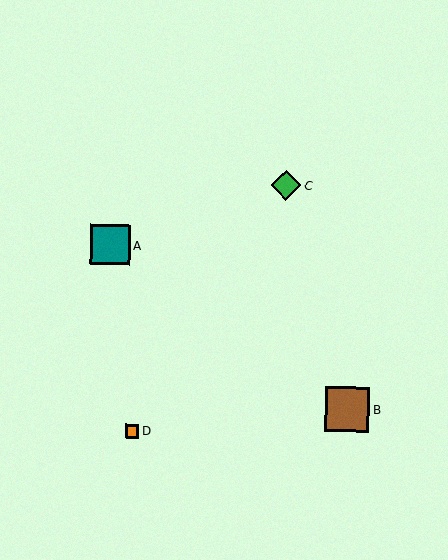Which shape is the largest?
The brown square (labeled B) is the largest.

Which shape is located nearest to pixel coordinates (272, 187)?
The green diamond (labeled C) at (286, 185) is nearest to that location.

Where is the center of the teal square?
The center of the teal square is at (110, 245).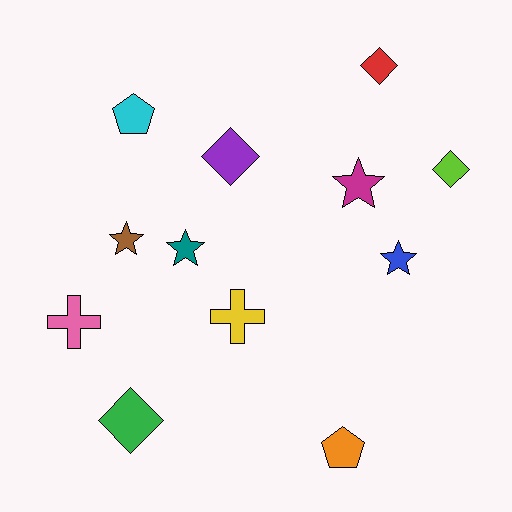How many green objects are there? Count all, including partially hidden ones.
There is 1 green object.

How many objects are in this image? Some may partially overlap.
There are 12 objects.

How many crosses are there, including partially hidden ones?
There are 2 crosses.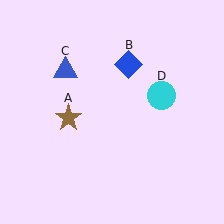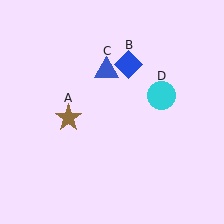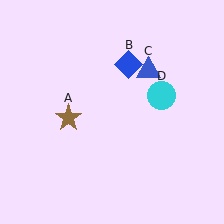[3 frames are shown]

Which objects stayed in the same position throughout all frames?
Brown star (object A) and blue diamond (object B) and cyan circle (object D) remained stationary.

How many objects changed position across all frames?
1 object changed position: blue triangle (object C).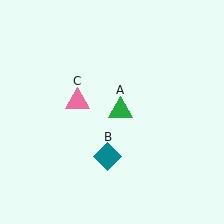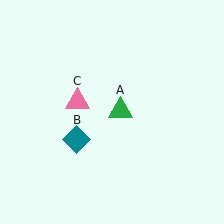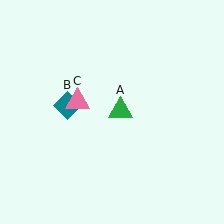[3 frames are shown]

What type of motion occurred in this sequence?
The teal diamond (object B) rotated clockwise around the center of the scene.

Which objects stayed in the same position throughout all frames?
Green triangle (object A) and pink triangle (object C) remained stationary.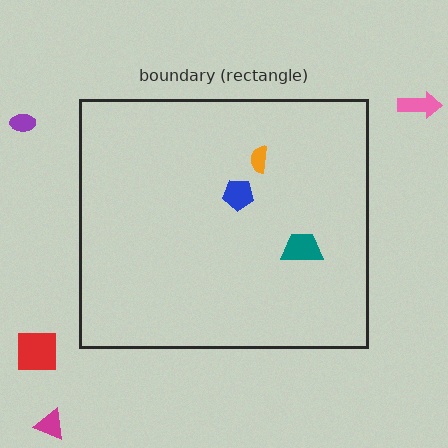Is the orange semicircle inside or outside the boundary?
Inside.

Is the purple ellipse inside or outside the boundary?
Outside.